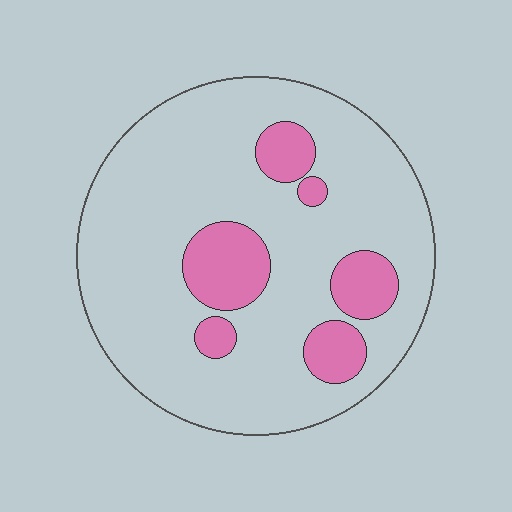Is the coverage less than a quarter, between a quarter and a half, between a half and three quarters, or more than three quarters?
Less than a quarter.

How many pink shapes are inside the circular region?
6.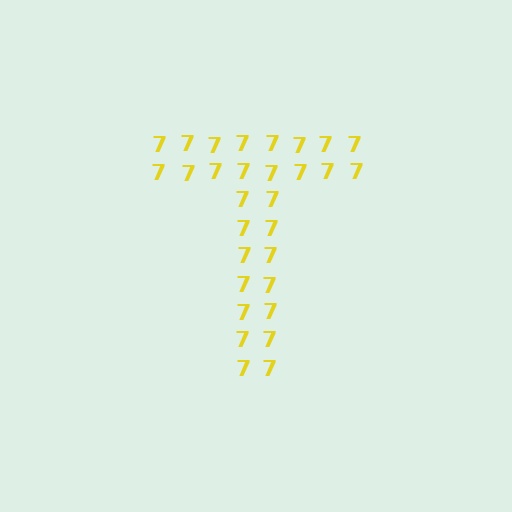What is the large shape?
The large shape is the letter T.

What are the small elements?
The small elements are digit 7's.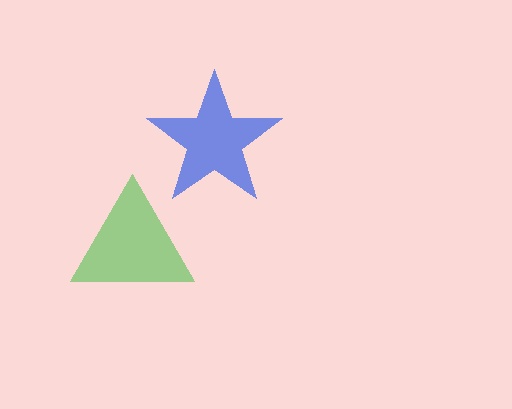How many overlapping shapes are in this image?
There are 2 overlapping shapes in the image.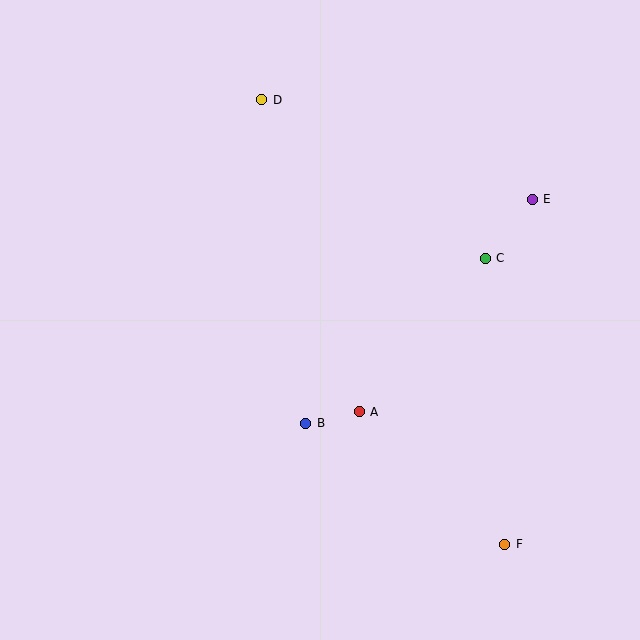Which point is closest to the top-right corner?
Point E is closest to the top-right corner.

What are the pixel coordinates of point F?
Point F is at (505, 544).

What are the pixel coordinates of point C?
Point C is at (485, 258).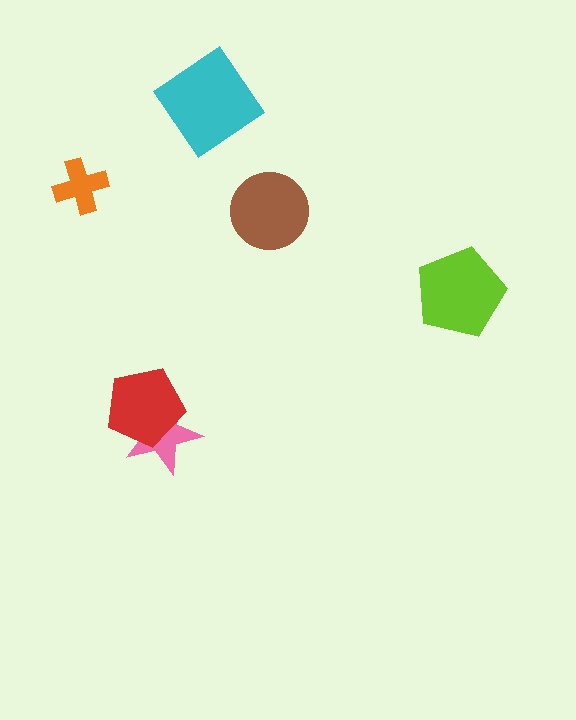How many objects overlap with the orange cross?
0 objects overlap with the orange cross.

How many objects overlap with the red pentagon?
1 object overlaps with the red pentagon.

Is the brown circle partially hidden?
No, no other shape covers it.